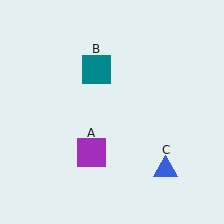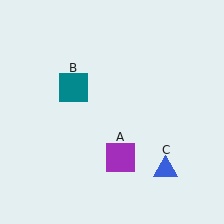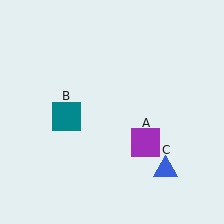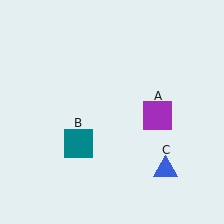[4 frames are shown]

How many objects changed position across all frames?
2 objects changed position: purple square (object A), teal square (object B).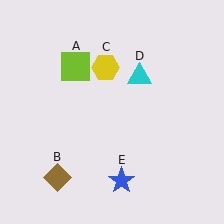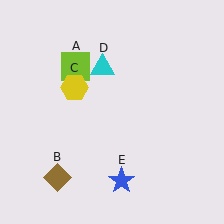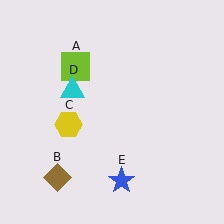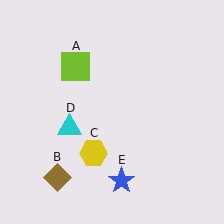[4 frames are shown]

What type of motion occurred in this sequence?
The yellow hexagon (object C), cyan triangle (object D) rotated counterclockwise around the center of the scene.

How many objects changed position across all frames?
2 objects changed position: yellow hexagon (object C), cyan triangle (object D).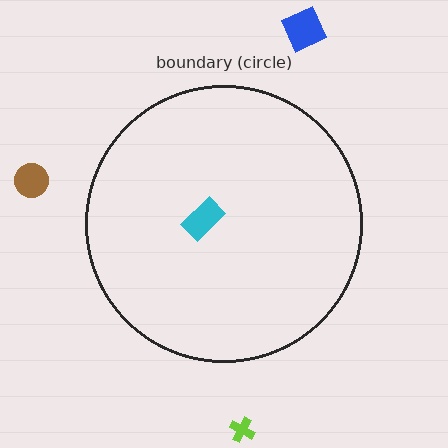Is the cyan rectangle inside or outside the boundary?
Inside.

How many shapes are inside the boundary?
1 inside, 3 outside.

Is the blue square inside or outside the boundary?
Outside.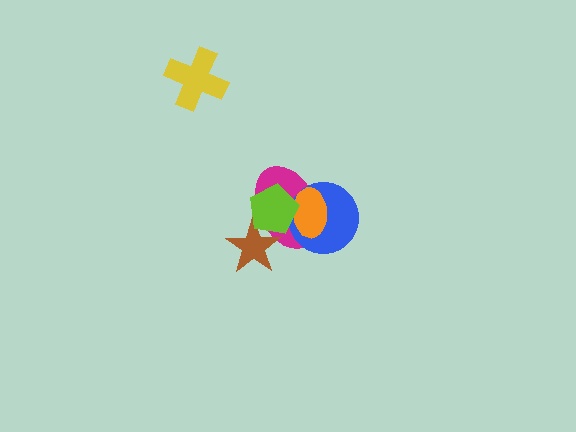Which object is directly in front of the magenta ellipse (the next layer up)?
The blue circle is directly in front of the magenta ellipse.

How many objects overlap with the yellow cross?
0 objects overlap with the yellow cross.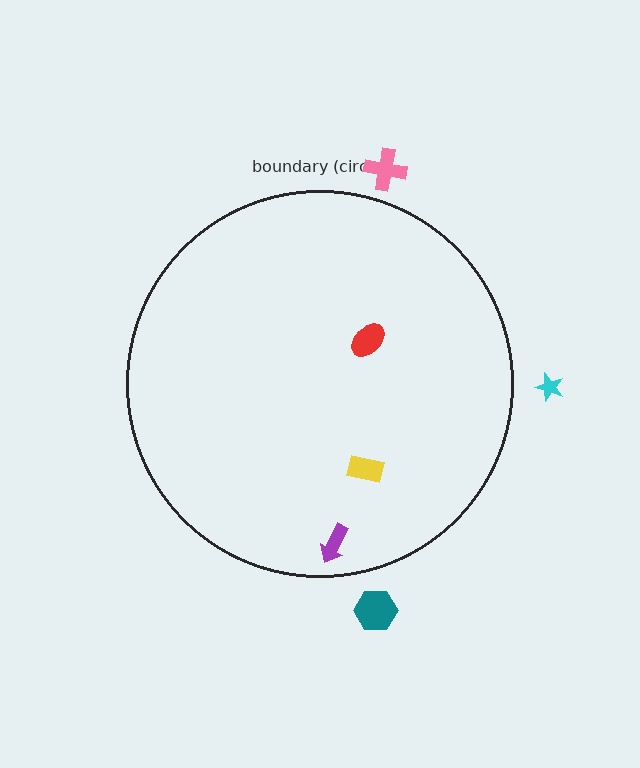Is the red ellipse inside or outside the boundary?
Inside.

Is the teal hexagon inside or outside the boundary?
Outside.